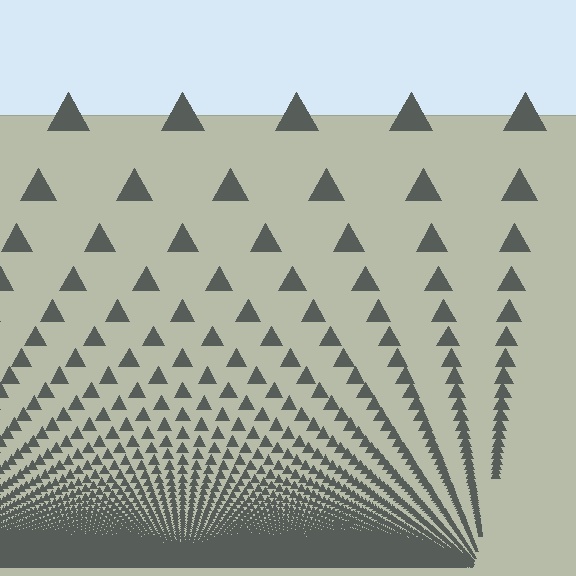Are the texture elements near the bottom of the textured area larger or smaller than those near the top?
Smaller. The gradient is inverted — elements near the bottom are smaller and denser.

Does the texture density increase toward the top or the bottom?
Density increases toward the bottom.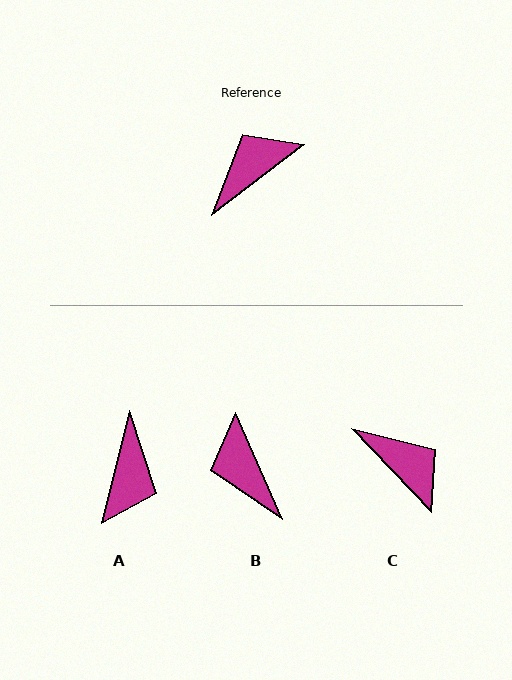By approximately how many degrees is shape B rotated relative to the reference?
Approximately 77 degrees counter-clockwise.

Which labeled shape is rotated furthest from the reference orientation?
A, about 141 degrees away.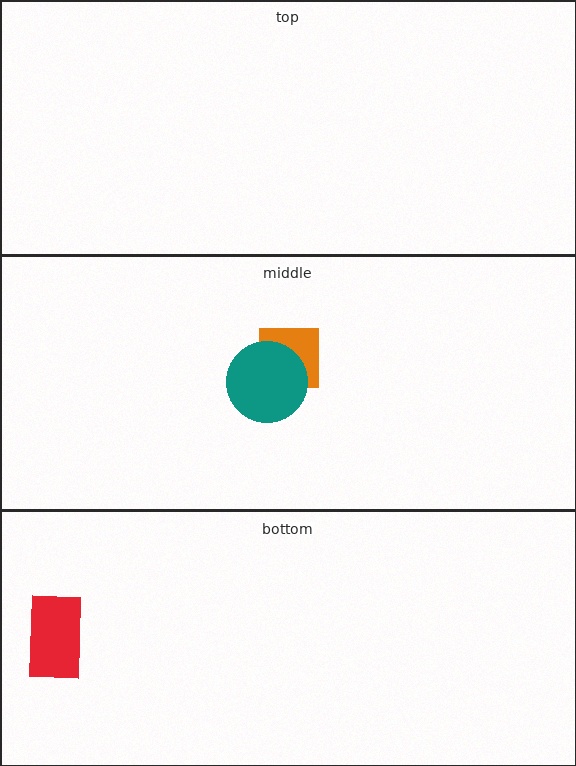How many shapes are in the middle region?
2.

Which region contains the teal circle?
The middle region.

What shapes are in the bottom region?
The red rectangle.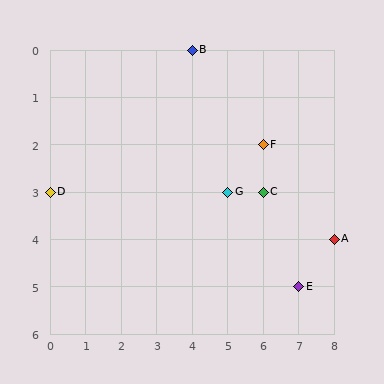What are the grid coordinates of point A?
Point A is at grid coordinates (8, 4).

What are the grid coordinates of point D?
Point D is at grid coordinates (0, 3).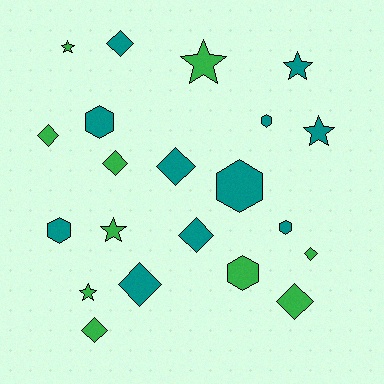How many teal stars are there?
There are 2 teal stars.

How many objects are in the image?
There are 21 objects.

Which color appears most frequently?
Teal, with 11 objects.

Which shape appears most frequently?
Diamond, with 9 objects.